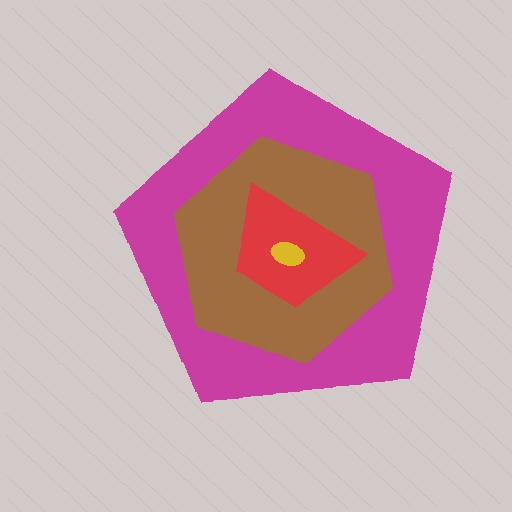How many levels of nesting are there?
4.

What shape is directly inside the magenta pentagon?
The brown hexagon.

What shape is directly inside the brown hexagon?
The red trapezoid.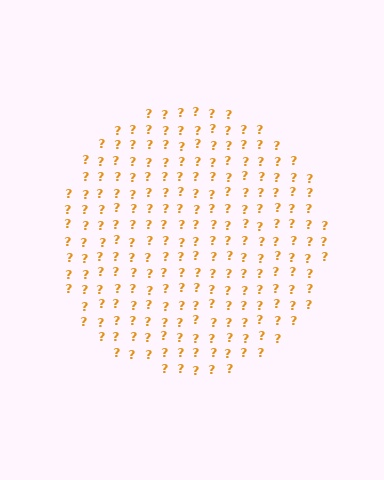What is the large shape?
The large shape is a circle.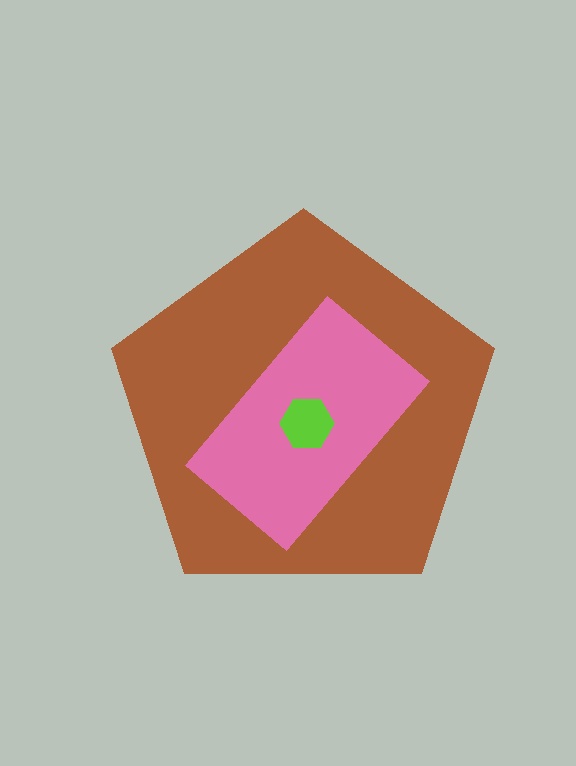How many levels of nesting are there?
3.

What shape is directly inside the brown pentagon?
The pink rectangle.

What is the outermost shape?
The brown pentagon.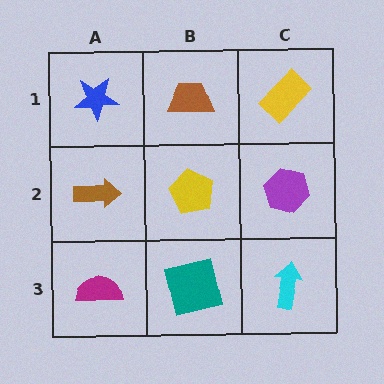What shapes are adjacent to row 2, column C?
A yellow rectangle (row 1, column C), a cyan arrow (row 3, column C), a yellow pentagon (row 2, column B).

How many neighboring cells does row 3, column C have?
2.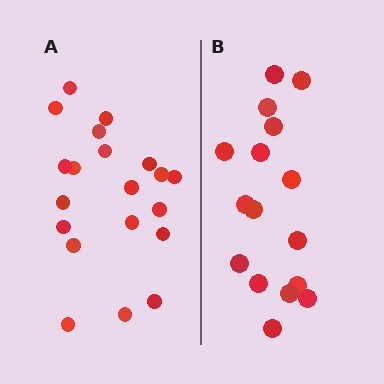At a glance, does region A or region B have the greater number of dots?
Region A (the left region) has more dots.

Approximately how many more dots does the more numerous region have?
Region A has about 4 more dots than region B.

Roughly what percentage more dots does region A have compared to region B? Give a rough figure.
About 25% more.